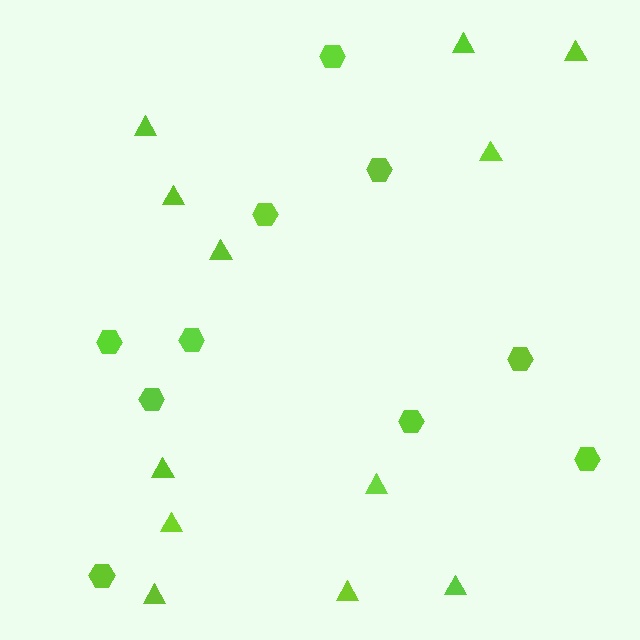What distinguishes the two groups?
There are 2 groups: one group of hexagons (10) and one group of triangles (12).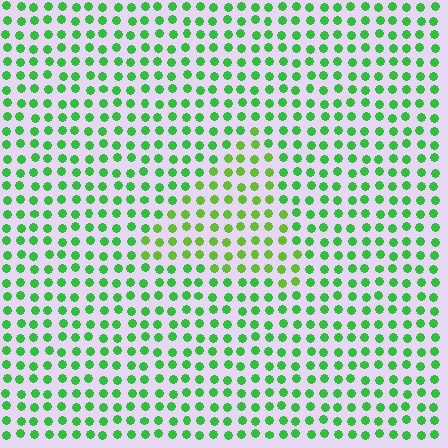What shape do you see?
I see a triangle.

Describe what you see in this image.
The image is filled with small green elements in a uniform arrangement. A triangle-shaped region is visible where the elements are tinted to a slightly different hue, forming a subtle color boundary.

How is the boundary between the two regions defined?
The boundary is defined purely by a slight shift in hue (about 26 degrees). Spacing, size, and orientation are identical on both sides.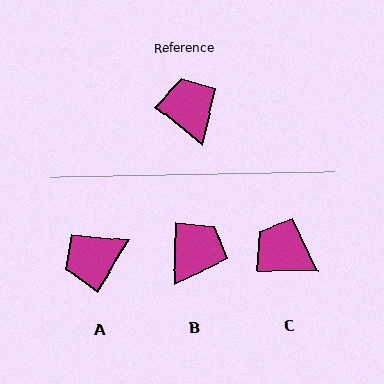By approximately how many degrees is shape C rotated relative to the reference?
Approximately 39 degrees counter-clockwise.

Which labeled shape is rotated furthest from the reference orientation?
A, about 97 degrees away.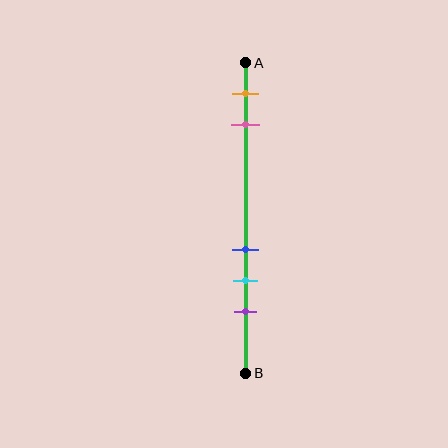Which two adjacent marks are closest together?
The blue and cyan marks are the closest adjacent pair.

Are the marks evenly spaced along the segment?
No, the marks are not evenly spaced.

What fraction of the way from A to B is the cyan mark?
The cyan mark is approximately 70% (0.7) of the way from A to B.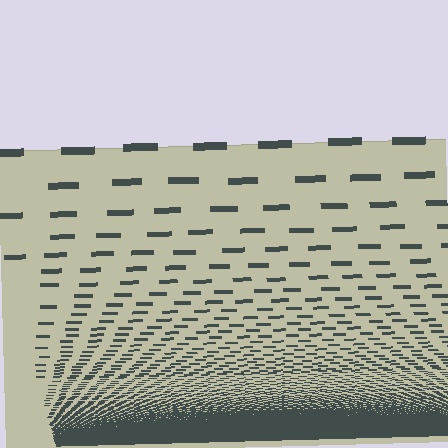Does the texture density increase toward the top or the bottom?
Density increases toward the bottom.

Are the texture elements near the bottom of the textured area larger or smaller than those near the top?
Smaller. The gradient is inverted — elements near the bottom are smaller and denser.